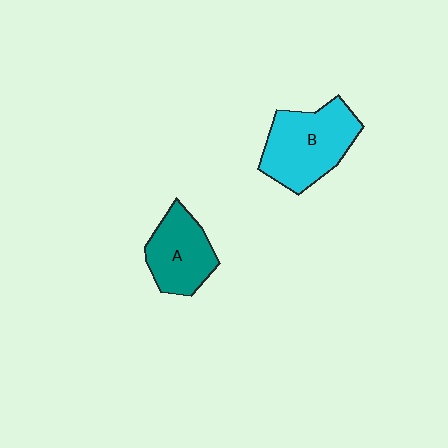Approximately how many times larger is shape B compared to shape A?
Approximately 1.4 times.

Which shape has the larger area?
Shape B (cyan).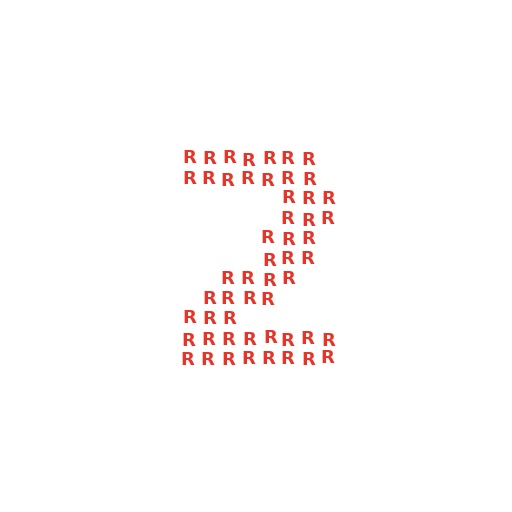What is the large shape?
The large shape is the digit 2.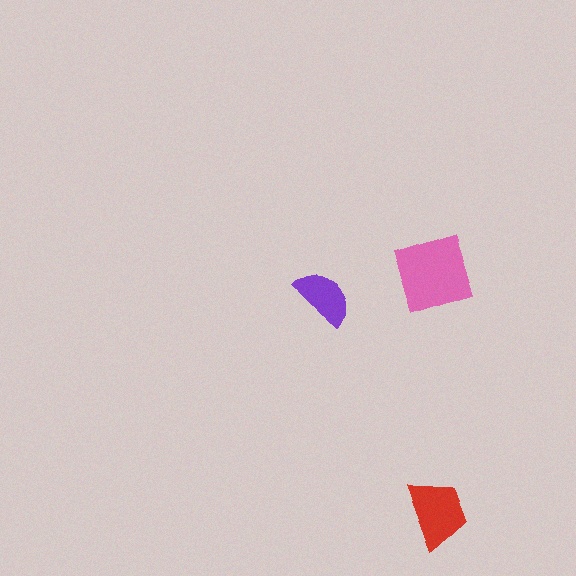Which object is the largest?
The pink diamond.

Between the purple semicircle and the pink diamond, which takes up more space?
The pink diamond.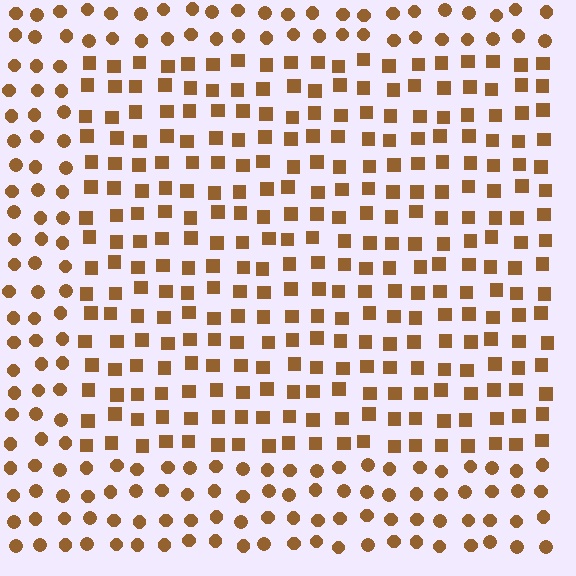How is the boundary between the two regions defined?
The boundary is defined by a change in element shape: squares inside vs. circles outside. All elements share the same color and spacing.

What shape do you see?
I see a rectangle.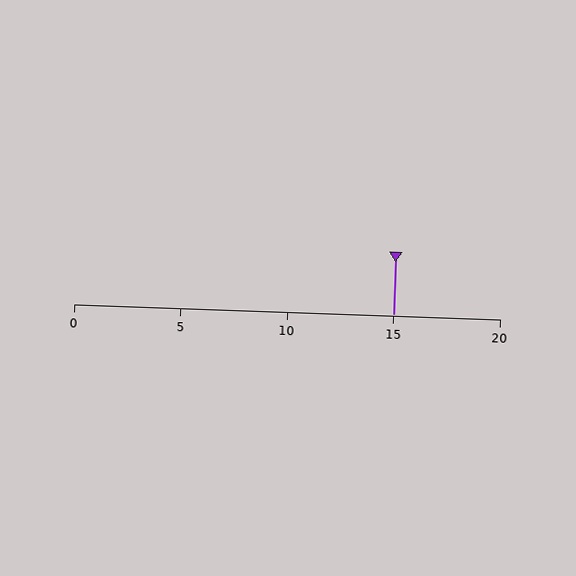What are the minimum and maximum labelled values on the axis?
The axis runs from 0 to 20.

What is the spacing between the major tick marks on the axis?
The major ticks are spaced 5 apart.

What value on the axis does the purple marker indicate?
The marker indicates approximately 15.